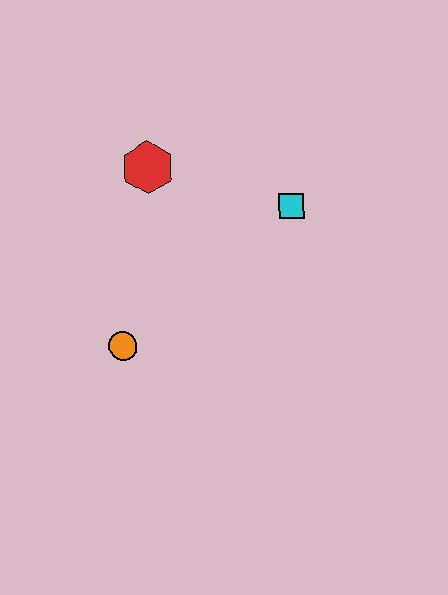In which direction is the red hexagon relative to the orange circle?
The red hexagon is above the orange circle.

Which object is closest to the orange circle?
The red hexagon is closest to the orange circle.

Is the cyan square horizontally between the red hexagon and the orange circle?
No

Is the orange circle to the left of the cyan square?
Yes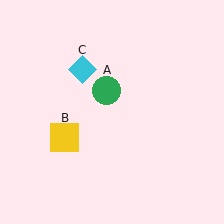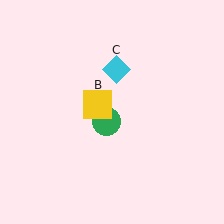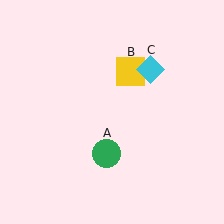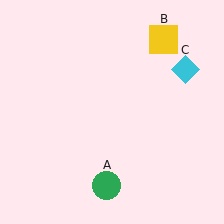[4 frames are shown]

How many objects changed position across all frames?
3 objects changed position: green circle (object A), yellow square (object B), cyan diamond (object C).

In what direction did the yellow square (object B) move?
The yellow square (object B) moved up and to the right.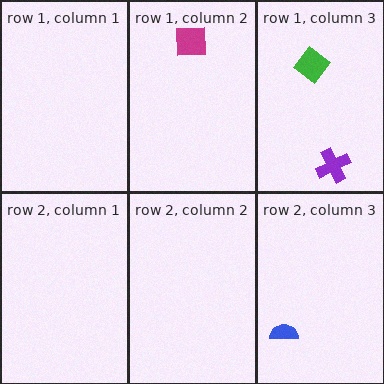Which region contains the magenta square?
The row 1, column 2 region.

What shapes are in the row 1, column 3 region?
The green diamond, the purple cross.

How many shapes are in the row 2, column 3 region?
1.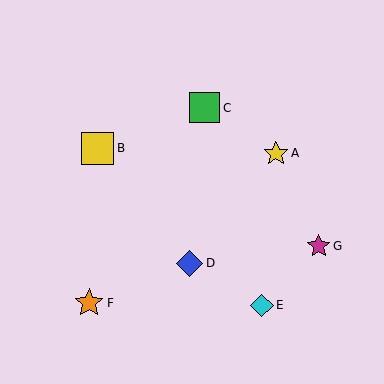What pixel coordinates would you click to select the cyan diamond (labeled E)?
Click at (262, 305) to select the cyan diamond E.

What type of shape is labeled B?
Shape B is a yellow square.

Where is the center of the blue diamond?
The center of the blue diamond is at (190, 263).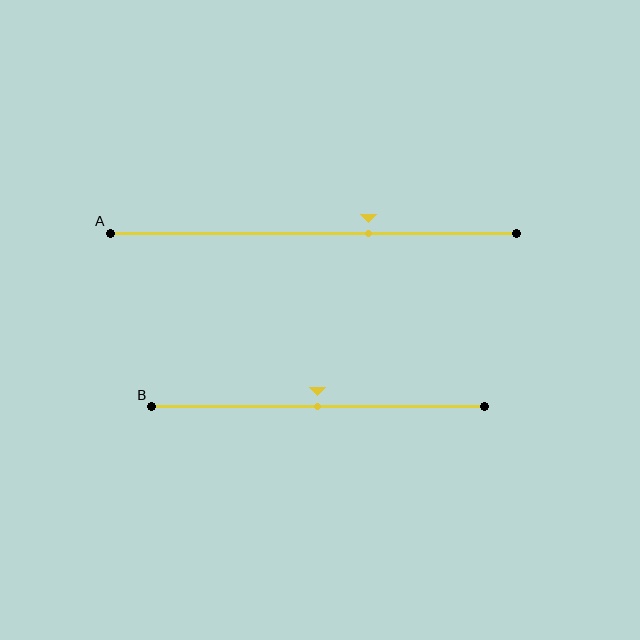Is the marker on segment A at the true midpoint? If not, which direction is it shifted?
No, the marker on segment A is shifted to the right by about 14% of the segment length.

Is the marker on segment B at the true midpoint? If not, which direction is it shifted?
Yes, the marker on segment B is at the true midpoint.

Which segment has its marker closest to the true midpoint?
Segment B has its marker closest to the true midpoint.